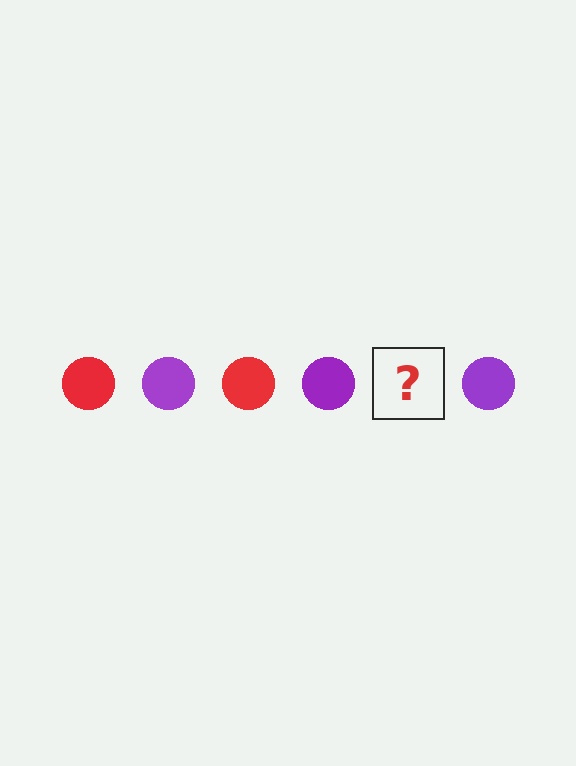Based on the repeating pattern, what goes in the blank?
The blank should be a red circle.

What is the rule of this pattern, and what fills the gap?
The rule is that the pattern cycles through red, purple circles. The gap should be filled with a red circle.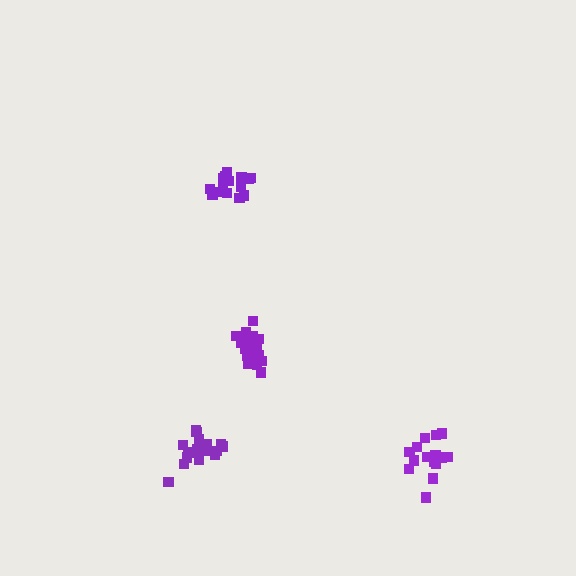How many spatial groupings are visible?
There are 4 spatial groupings.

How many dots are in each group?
Group 1: 21 dots, Group 2: 15 dots, Group 3: 17 dots, Group 4: 16 dots (69 total).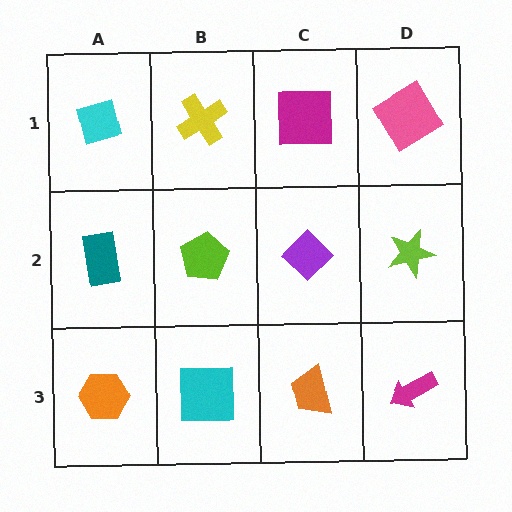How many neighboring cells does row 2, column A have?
3.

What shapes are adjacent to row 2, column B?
A yellow cross (row 1, column B), a cyan square (row 3, column B), a teal rectangle (row 2, column A), a purple diamond (row 2, column C).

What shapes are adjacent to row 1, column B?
A lime pentagon (row 2, column B), a cyan diamond (row 1, column A), a magenta square (row 1, column C).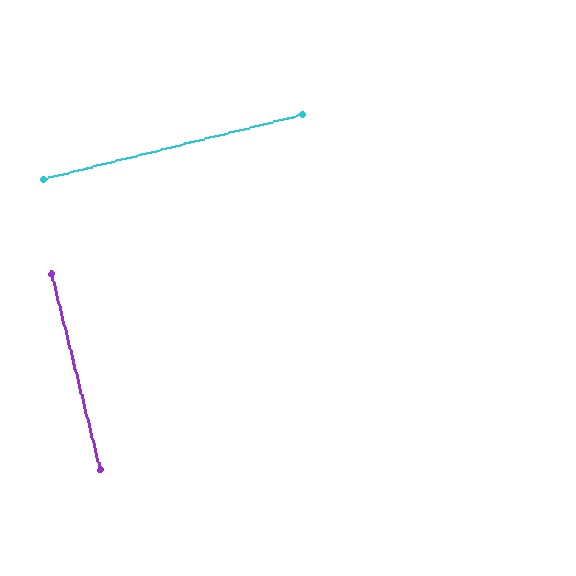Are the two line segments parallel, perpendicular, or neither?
Perpendicular — they meet at approximately 90°.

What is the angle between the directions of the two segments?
Approximately 90 degrees.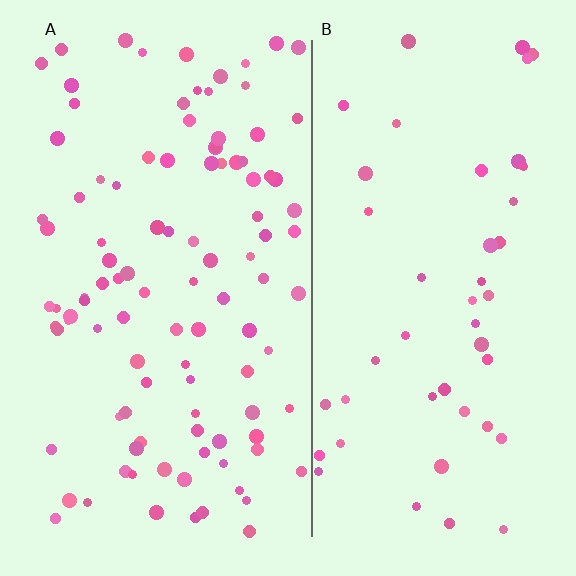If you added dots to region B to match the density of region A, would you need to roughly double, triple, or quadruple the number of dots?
Approximately double.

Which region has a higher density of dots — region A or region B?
A (the left).